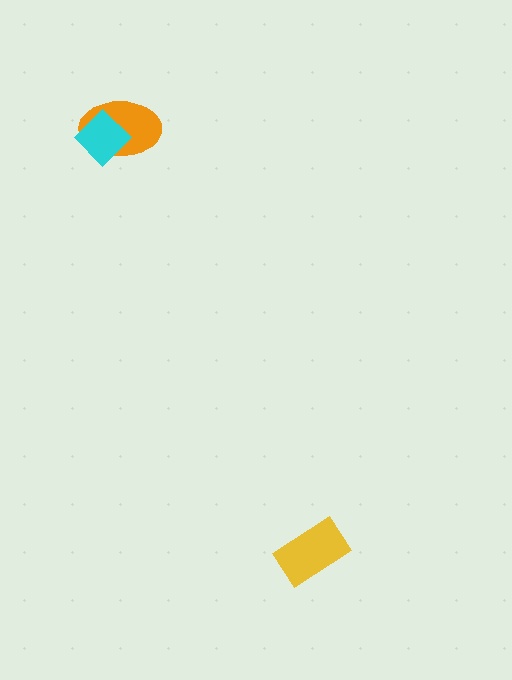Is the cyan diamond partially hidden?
No, no other shape covers it.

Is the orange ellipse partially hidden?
Yes, it is partially covered by another shape.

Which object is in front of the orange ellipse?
The cyan diamond is in front of the orange ellipse.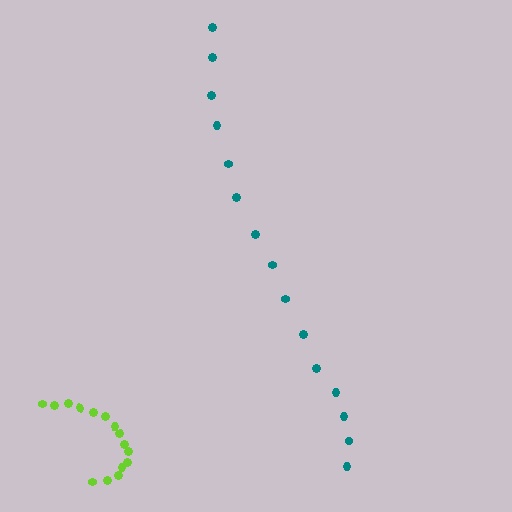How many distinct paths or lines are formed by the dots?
There are 2 distinct paths.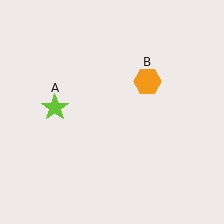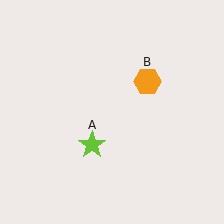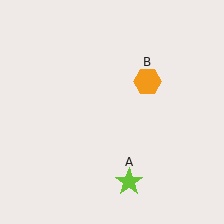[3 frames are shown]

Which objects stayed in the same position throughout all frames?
Orange hexagon (object B) remained stationary.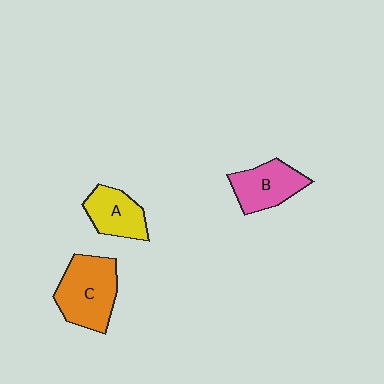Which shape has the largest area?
Shape C (orange).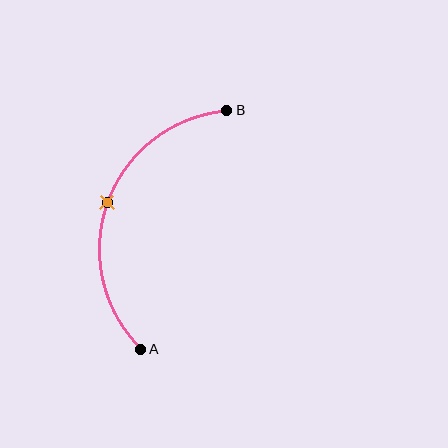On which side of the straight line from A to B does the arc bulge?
The arc bulges to the left of the straight line connecting A and B.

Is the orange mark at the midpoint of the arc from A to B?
Yes. The orange mark lies on the arc at equal arc-length from both A and B — it is the arc midpoint.